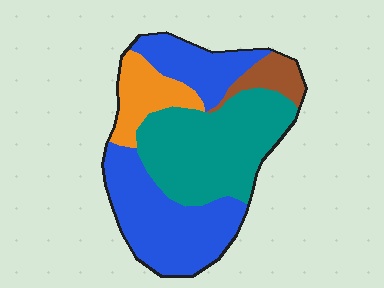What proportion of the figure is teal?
Teal covers around 35% of the figure.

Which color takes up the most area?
Blue, at roughly 45%.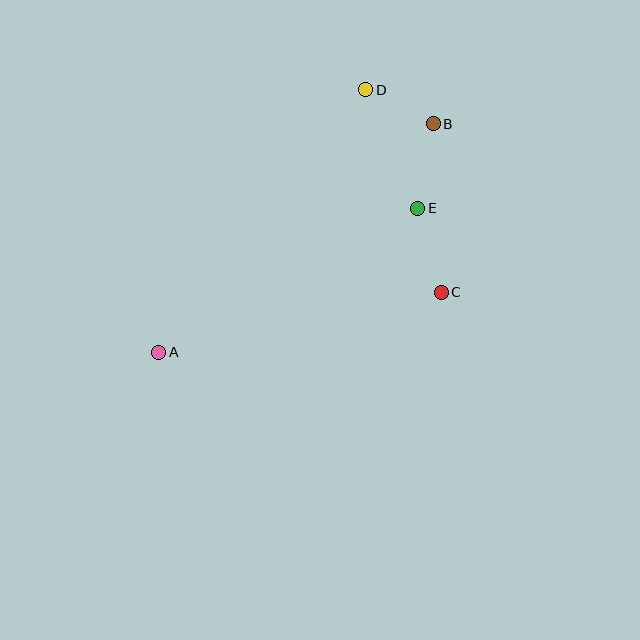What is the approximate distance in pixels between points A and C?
The distance between A and C is approximately 289 pixels.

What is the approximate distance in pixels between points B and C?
The distance between B and C is approximately 169 pixels.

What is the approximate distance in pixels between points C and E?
The distance between C and E is approximately 87 pixels.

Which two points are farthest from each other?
Points A and B are farthest from each other.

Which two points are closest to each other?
Points B and D are closest to each other.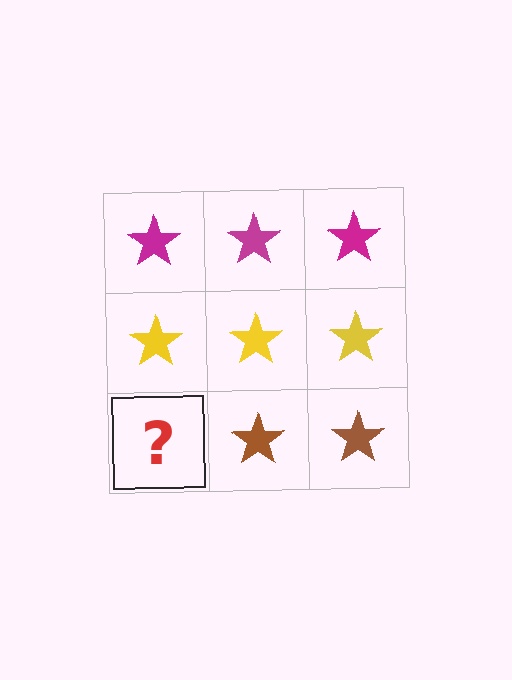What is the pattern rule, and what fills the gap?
The rule is that each row has a consistent color. The gap should be filled with a brown star.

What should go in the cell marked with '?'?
The missing cell should contain a brown star.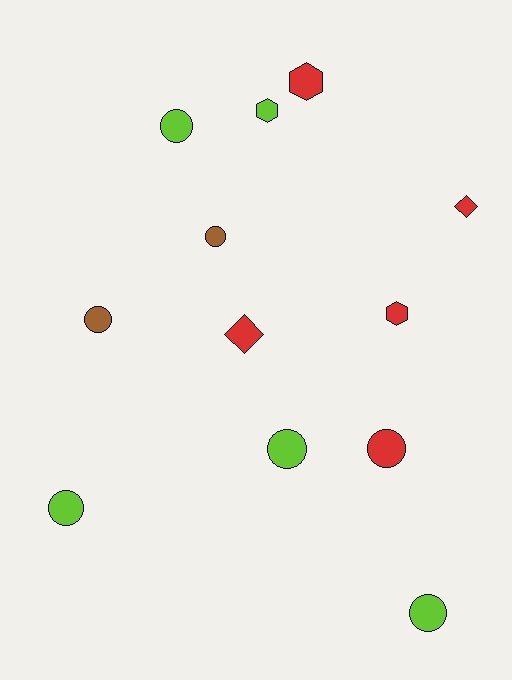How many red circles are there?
There is 1 red circle.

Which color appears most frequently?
Red, with 5 objects.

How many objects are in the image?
There are 12 objects.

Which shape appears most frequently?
Circle, with 7 objects.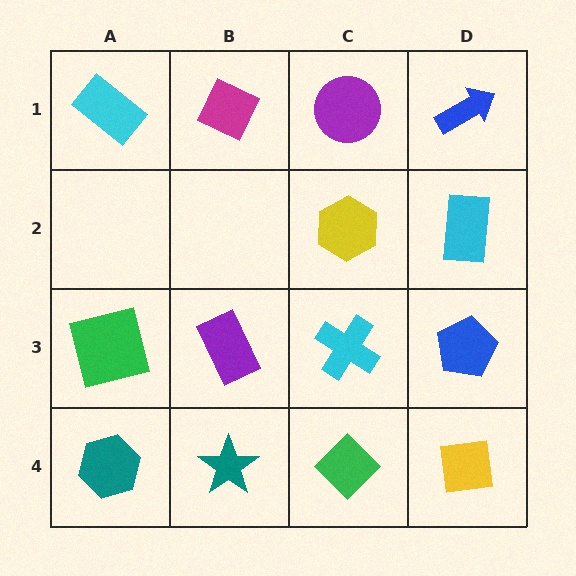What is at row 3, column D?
A blue pentagon.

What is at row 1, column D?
A blue arrow.